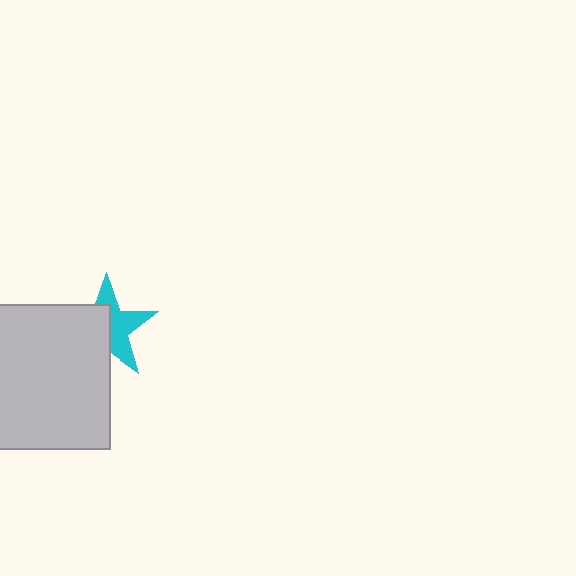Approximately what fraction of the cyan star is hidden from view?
Roughly 51% of the cyan star is hidden behind the light gray square.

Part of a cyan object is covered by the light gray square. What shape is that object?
It is a star.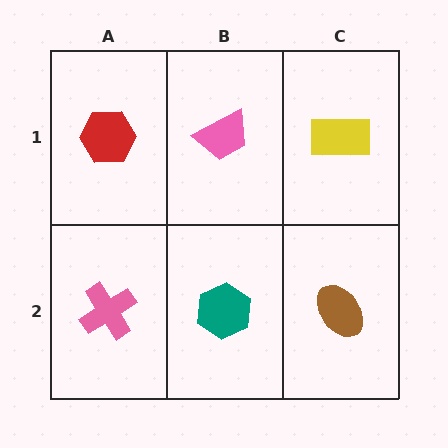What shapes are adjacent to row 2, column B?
A pink trapezoid (row 1, column B), a pink cross (row 2, column A), a brown ellipse (row 2, column C).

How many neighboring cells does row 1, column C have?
2.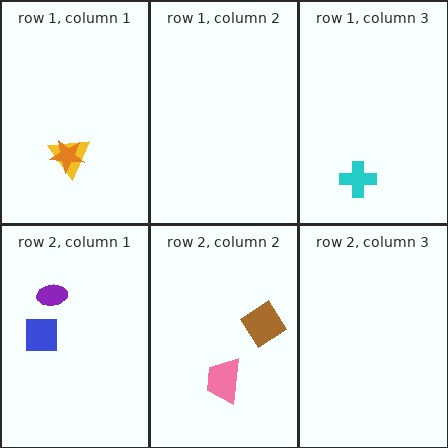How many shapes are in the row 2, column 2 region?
2.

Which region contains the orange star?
The row 1, column 1 region.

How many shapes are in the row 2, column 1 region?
2.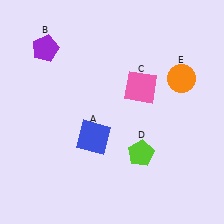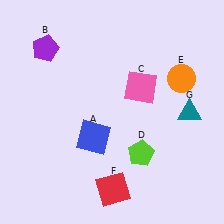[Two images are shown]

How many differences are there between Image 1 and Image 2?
There are 2 differences between the two images.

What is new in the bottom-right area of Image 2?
A teal triangle (G) was added in the bottom-right area of Image 2.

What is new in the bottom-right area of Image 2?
A red square (F) was added in the bottom-right area of Image 2.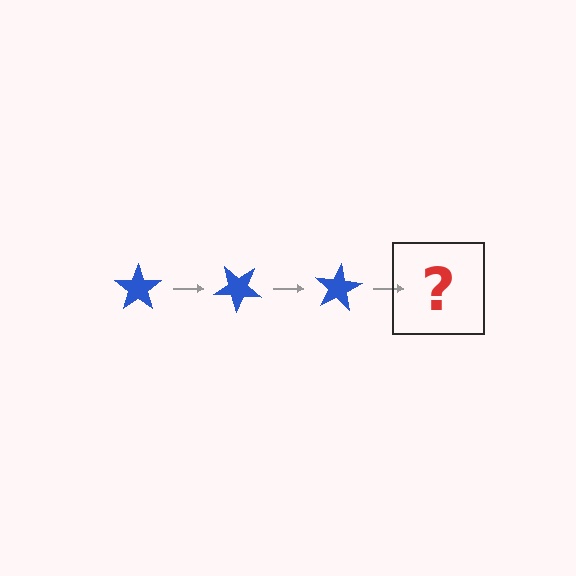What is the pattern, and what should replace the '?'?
The pattern is that the star rotates 40 degrees each step. The '?' should be a blue star rotated 120 degrees.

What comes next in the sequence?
The next element should be a blue star rotated 120 degrees.